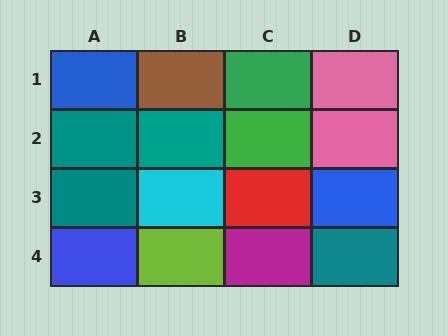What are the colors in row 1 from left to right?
Blue, brown, green, pink.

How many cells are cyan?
1 cell is cyan.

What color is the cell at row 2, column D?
Pink.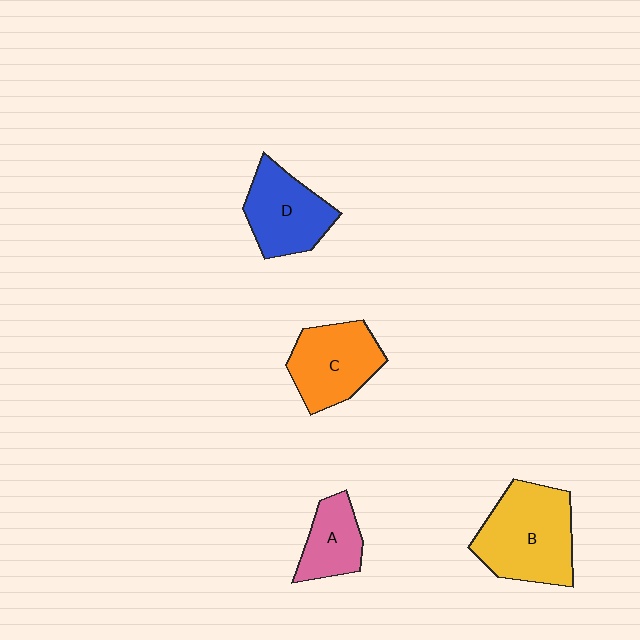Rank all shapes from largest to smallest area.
From largest to smallest: B (yellow), C (orange), D (blue), A (pink).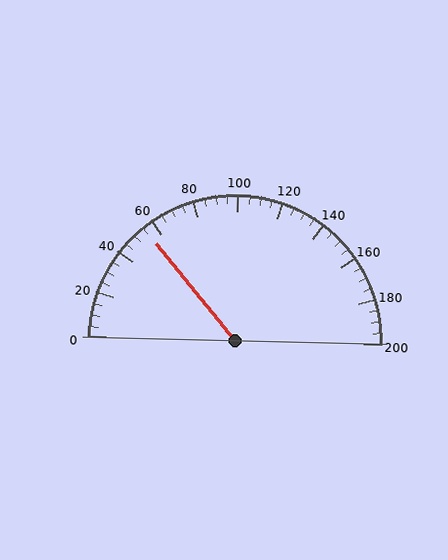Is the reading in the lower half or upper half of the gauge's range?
The reading is in the lower half of the range (0 to 200).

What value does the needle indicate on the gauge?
The needle indicates approximately 55.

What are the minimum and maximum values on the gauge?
The gauge ranges from 0 to 200.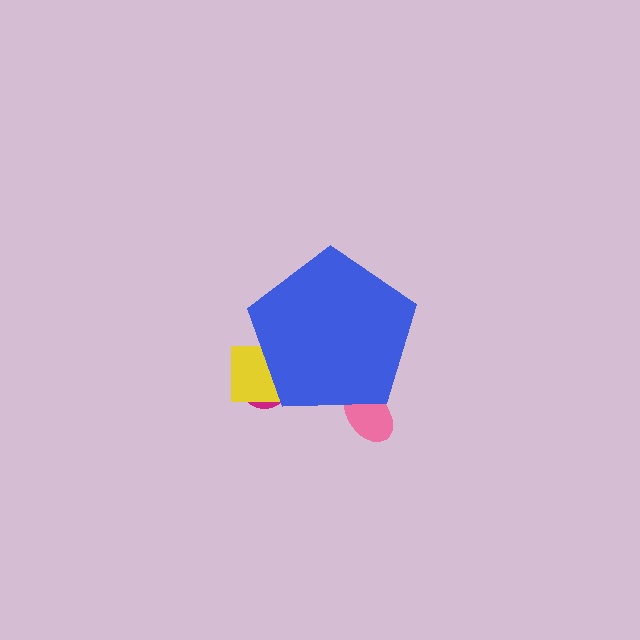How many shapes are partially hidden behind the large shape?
3 shapes are partially hidden.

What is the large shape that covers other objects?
A blue pentagon.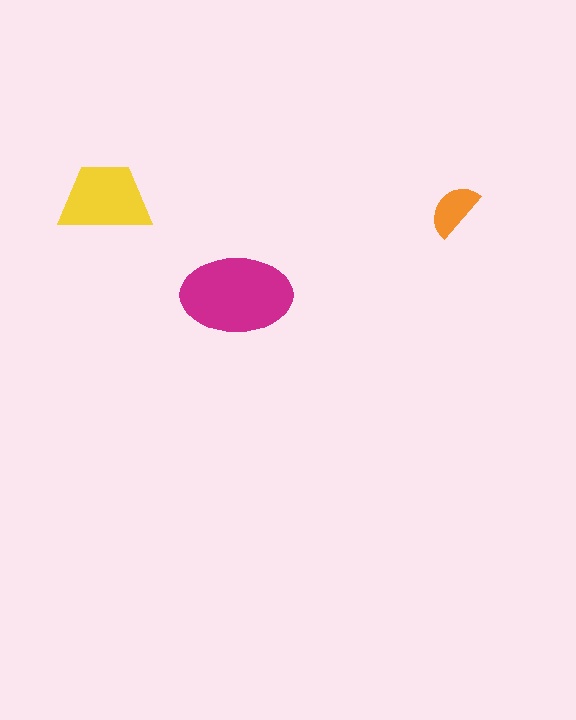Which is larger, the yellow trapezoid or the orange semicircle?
The yellow trapezoid.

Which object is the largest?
The magenta ellipse.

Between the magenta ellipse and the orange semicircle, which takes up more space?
The magenta ellipse.